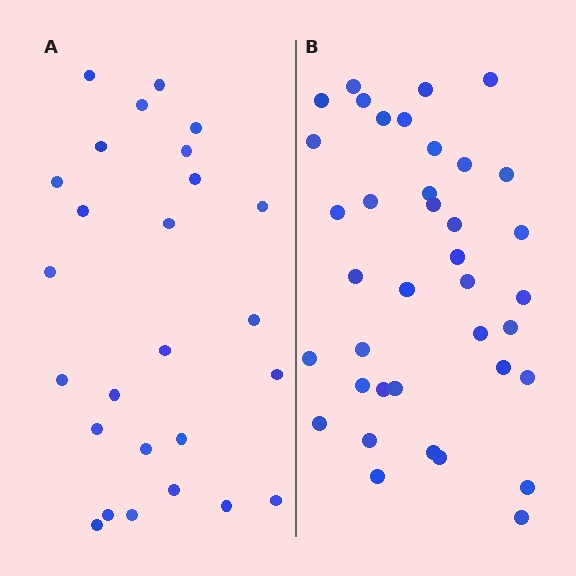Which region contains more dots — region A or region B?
Region B (the right region) has more dots.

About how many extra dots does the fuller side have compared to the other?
Region B has roughly 12 or so more dots than region A.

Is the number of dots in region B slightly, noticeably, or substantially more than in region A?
Region B has substantially more. The ratio is roughly 1.5 to 1.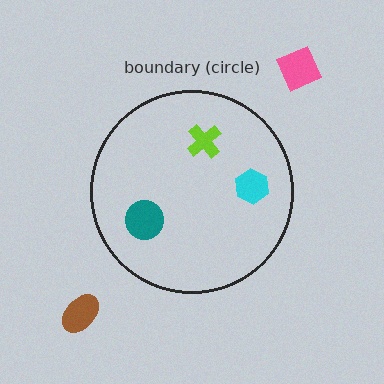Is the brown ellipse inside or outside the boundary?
Outside.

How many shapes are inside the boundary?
3 inside, 2 outside.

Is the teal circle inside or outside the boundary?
Inside.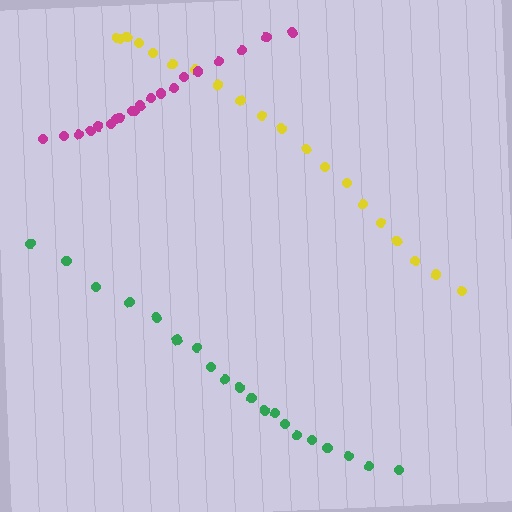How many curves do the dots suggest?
There are 3 distinct paths.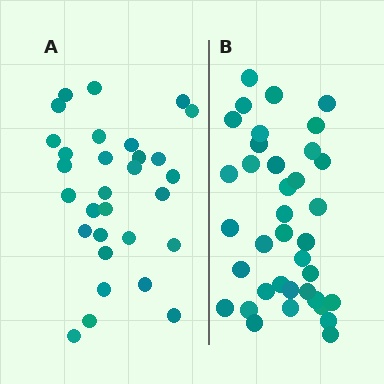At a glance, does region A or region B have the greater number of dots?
Region B (the right region) has more dots.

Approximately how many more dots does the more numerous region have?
Region B has roughly 8 or so more dots than region A.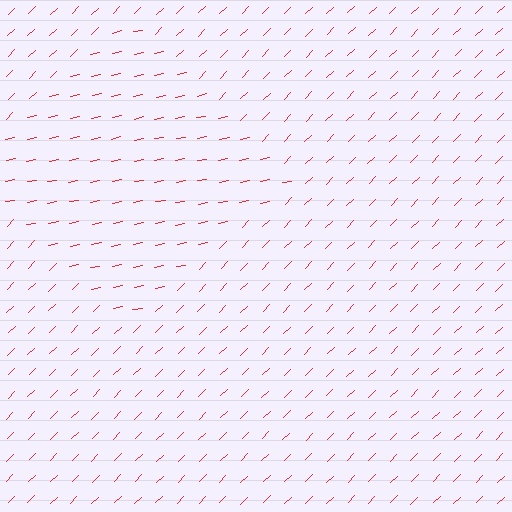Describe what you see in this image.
The image is filled with small red line segments. A diamond region in the image has lines oriented differently from the surrounding lines, creating a visible texture boundary.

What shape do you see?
I see a diamond.